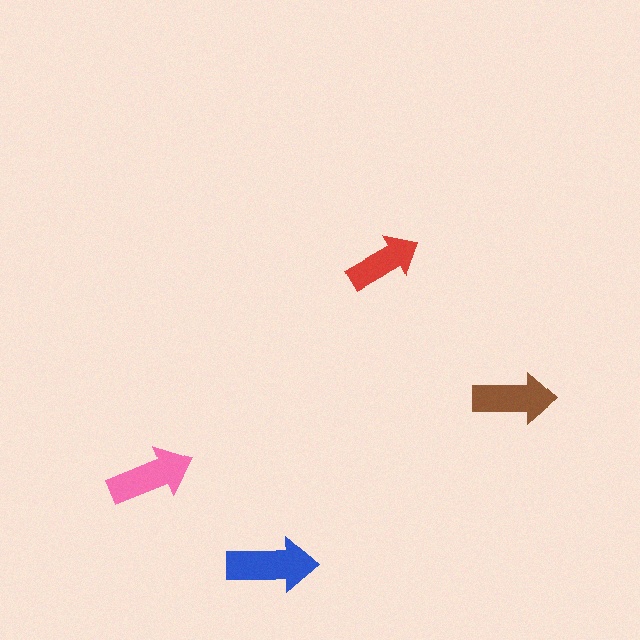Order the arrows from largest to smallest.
the blue one, the pink one, the brown one, the red one.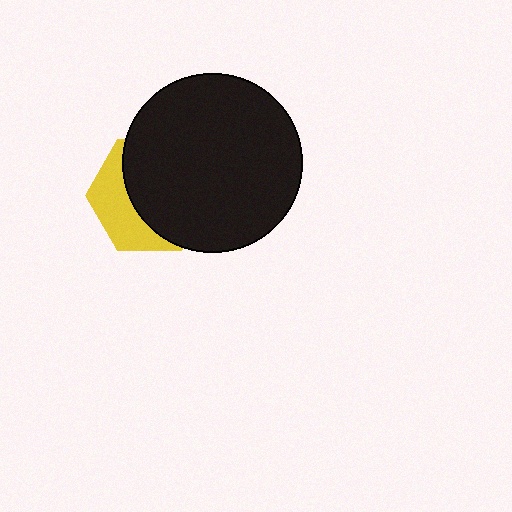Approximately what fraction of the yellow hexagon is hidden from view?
Roughly 63% of the yellow hexagon is hidden behind the black circle.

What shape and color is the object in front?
The object in front is a black circle.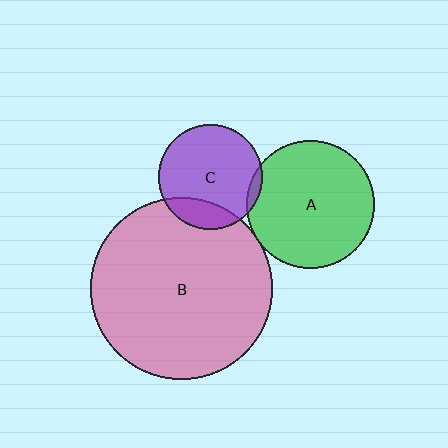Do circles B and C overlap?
Yes.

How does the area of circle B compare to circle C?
Approximately 3.0 times.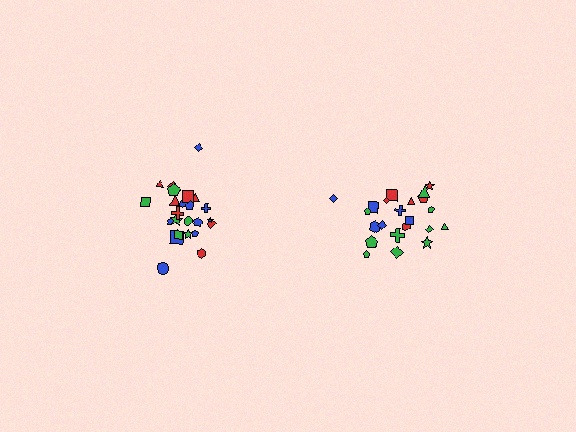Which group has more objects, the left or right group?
The left group.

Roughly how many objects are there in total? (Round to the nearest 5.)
Roughly 45 objects in total.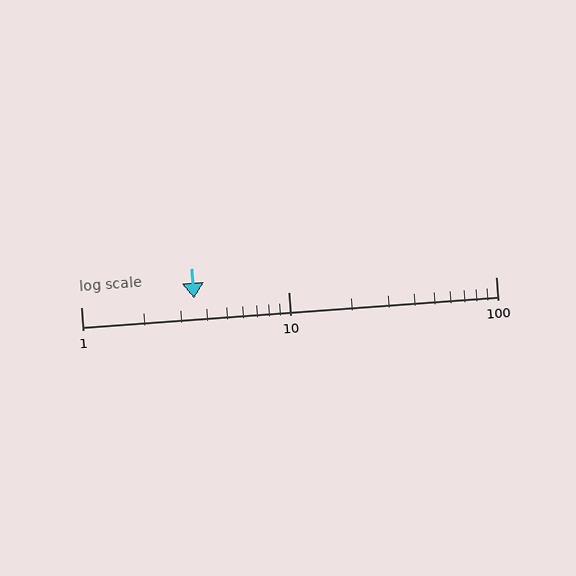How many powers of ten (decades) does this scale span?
The scale spans 2 decades, from 1 to 100.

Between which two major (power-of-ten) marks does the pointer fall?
The pointer is between 1 and 10.